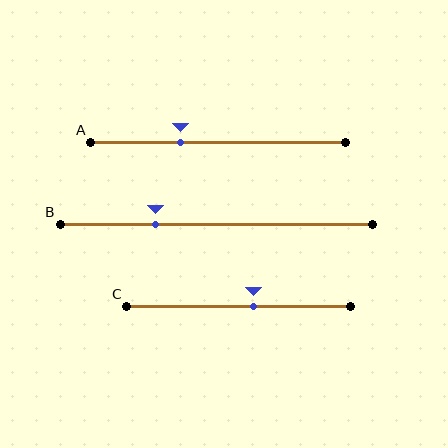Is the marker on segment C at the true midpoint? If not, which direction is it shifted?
No, the marker on segment C is shifted to the right by about 7% of the segment length.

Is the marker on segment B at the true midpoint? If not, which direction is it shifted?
No, the marker on segment B is shifted to the left by about 19% of the segment length.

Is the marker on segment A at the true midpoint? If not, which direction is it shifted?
No, the marker on segment A is shifted to the left by about 15% of the segment length.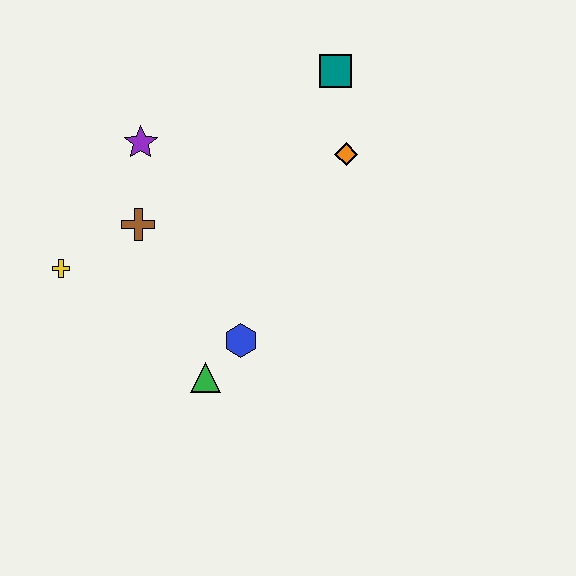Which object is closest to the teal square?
The orange diamond is closest to the teal square.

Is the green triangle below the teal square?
Yes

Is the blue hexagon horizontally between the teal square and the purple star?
Yes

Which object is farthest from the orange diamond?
The yellow cross is farthest from the orange diamond.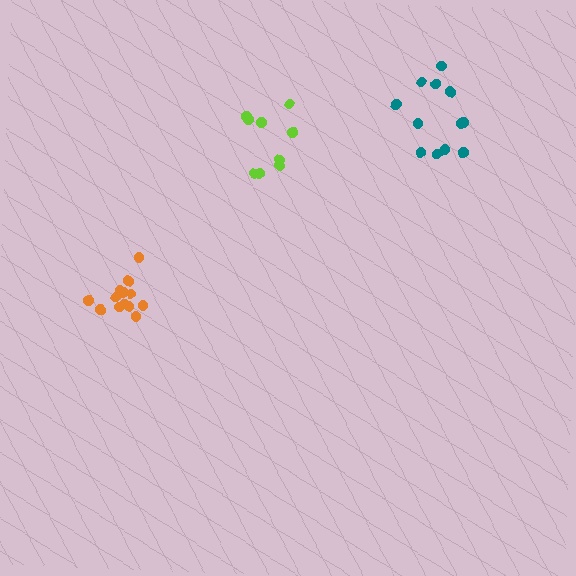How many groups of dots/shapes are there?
There are 3 groups.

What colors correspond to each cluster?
The clusters are colored: lime, orange, teal.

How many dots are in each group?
Group 1: 9 dots, Group 2: 13 dots, Group 3: 12 dots (34 total).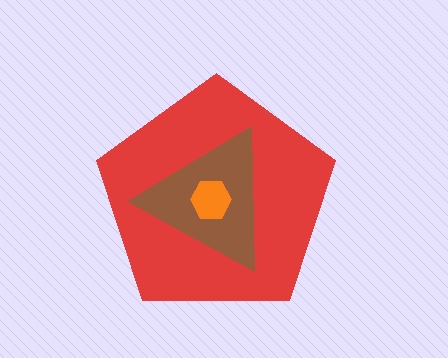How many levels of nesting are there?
3.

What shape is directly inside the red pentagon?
The brown triangle.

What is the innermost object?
The orange hexagon.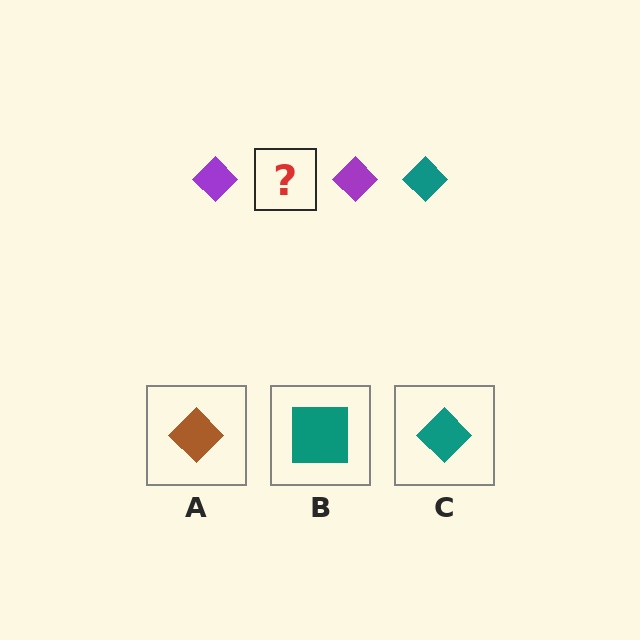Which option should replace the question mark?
Option C.